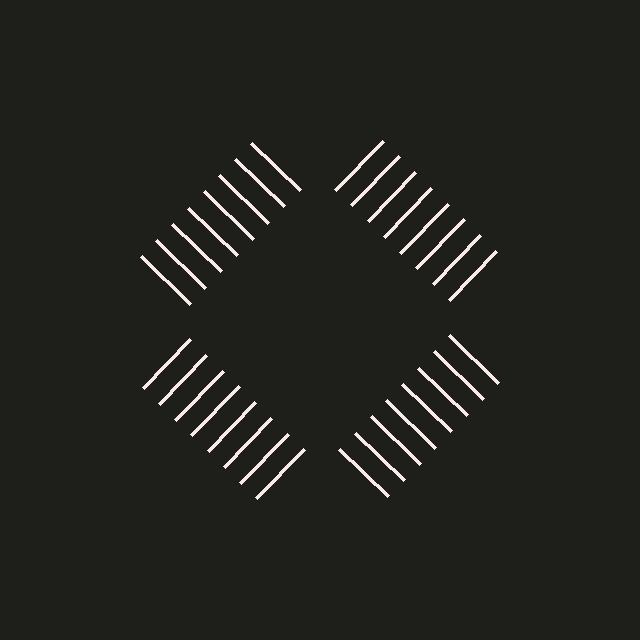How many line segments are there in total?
32 — 8 along each of the 4 edges.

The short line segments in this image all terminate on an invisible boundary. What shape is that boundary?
An illusory square — the line segments terminate on its edges but no continuous stroke is drawn.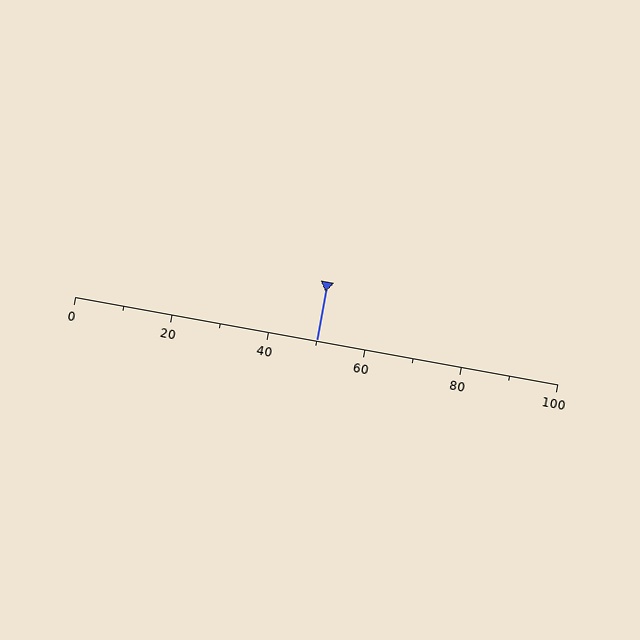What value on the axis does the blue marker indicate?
The marker indicates approximately 50.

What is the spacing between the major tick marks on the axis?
The major ticks are spaced 20 apart.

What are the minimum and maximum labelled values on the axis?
The axis runs from 0 to 100.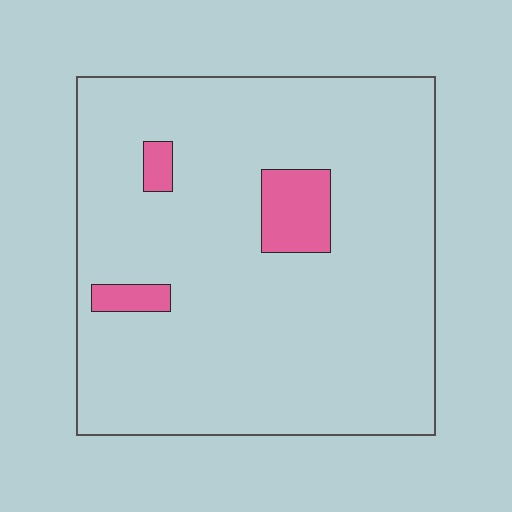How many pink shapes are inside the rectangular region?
3.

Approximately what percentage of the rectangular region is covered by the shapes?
Approximately 5%.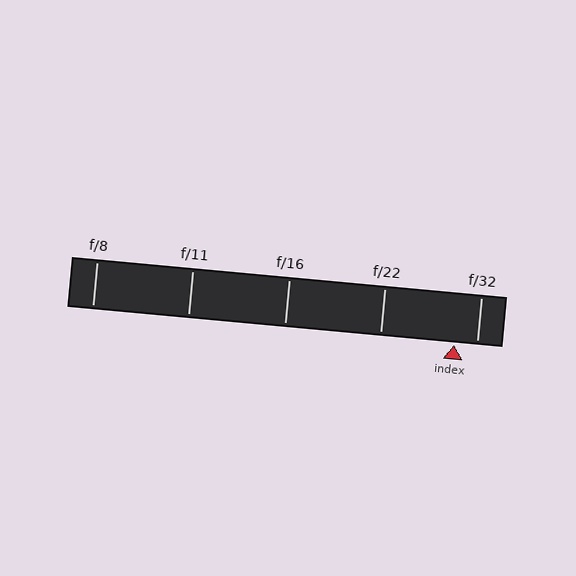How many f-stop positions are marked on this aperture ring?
There are 5 f-stop positions marked.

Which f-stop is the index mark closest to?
The index mark is closest to f/32.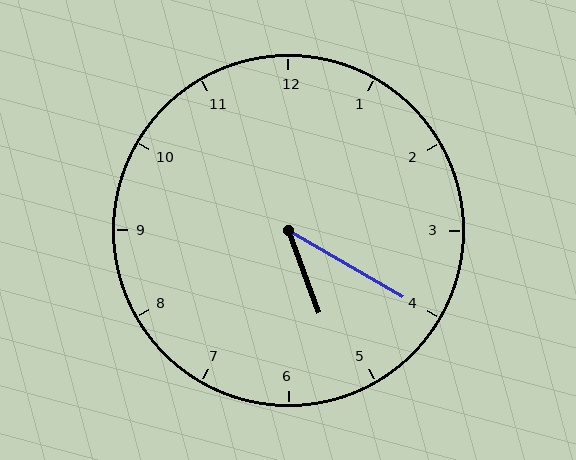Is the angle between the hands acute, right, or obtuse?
It is acute.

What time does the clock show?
5:20.